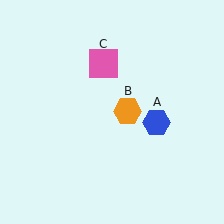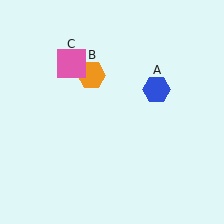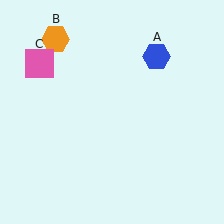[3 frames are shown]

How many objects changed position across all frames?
3 objects changed position: blue hexagon (object A), orange hexagon (object B), pink square (object C).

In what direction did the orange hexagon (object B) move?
The orange hexagon (object B) moved up and to the left.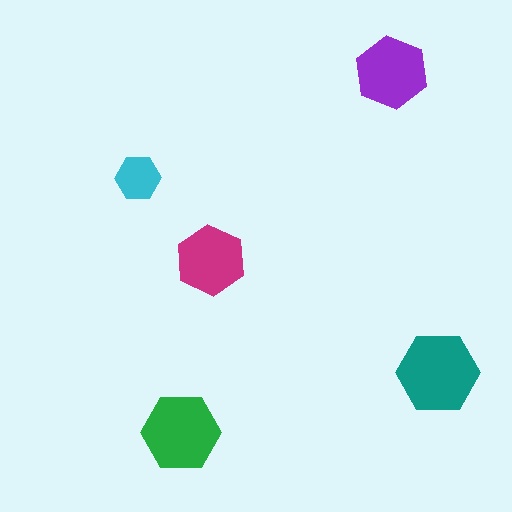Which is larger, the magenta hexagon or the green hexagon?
The green one.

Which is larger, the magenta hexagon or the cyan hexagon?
The magenta one.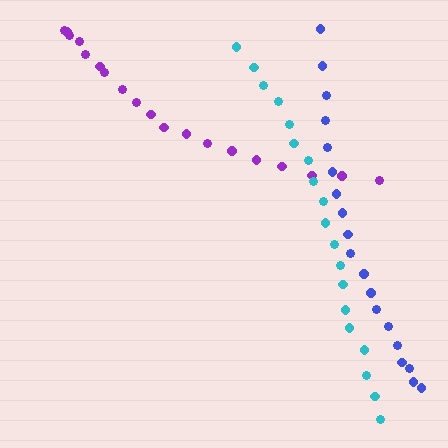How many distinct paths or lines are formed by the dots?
There are 3 distinct paths.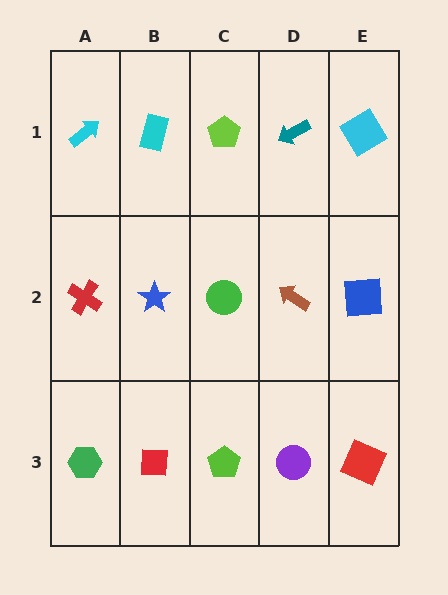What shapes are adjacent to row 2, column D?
A teal arrow (row 1, column D), a purple circle (row 3, column D), a green circle (row 2, column C), a blue square (row 2, column E).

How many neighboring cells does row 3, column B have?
3.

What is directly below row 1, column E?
A blue square.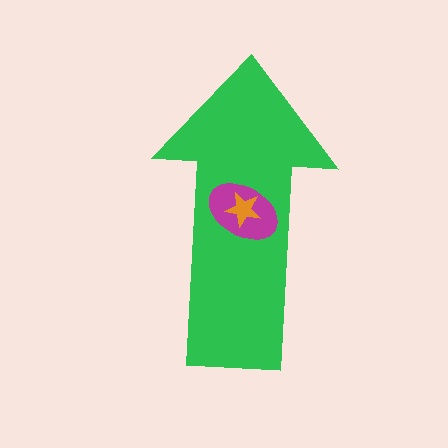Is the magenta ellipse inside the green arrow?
Yes.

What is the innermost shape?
The orange star.